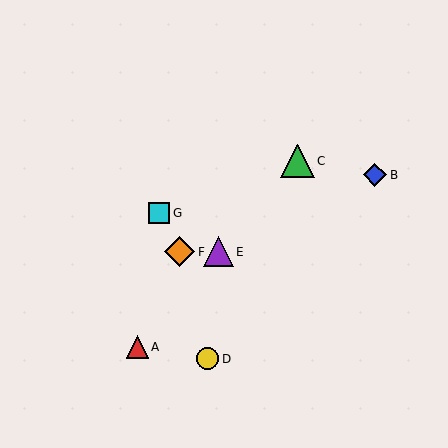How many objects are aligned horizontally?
2 objects (E, F) are aligned horizontally.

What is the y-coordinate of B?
Object B is at y≈175.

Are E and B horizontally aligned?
No, E is at y≈252 and B is at y≈175.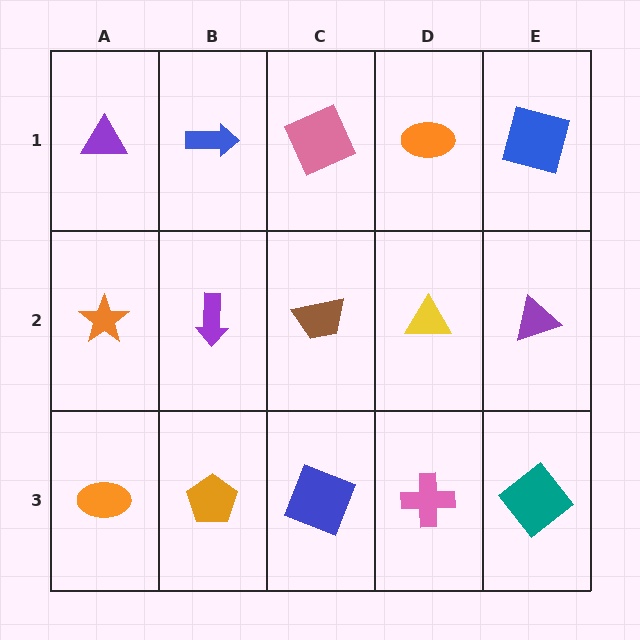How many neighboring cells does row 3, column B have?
3.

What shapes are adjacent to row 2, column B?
A blue arrow (row 1, column B), an orange pentagon (row 3, column B), an orange star (row 2, column A), a brown trapezoid (row 2, column C).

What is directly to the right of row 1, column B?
A pink square.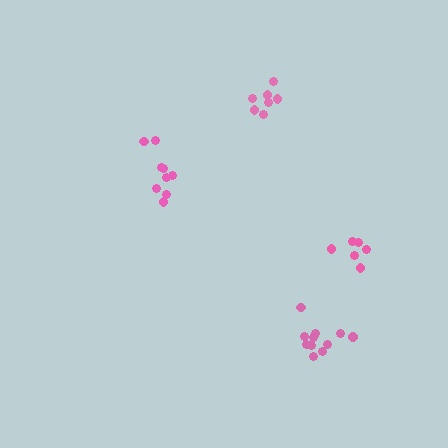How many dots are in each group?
Group 1: 11 dots, Group 2: 9 dots, Group 3: 7 dots, Group 4: 6 dots (33 total).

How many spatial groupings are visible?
There are 4 spatial groupings.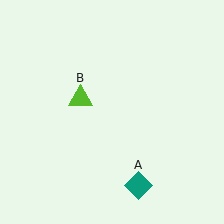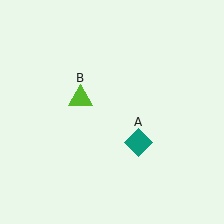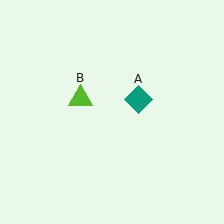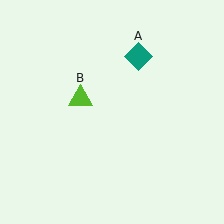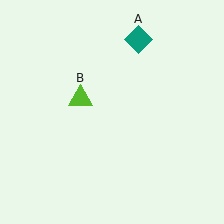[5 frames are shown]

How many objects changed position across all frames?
1 object changed position: teal diamond (object A).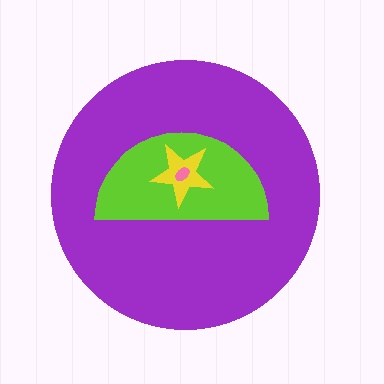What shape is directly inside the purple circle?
The lime semicircle.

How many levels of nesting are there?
4.